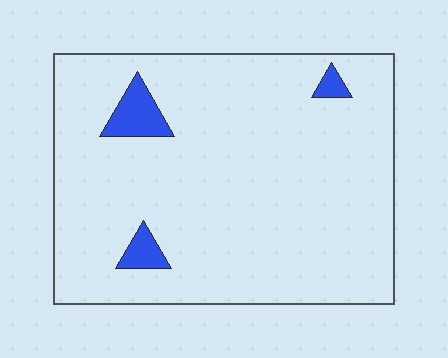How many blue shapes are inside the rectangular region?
3.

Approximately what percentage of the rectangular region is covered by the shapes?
Approximately 5%.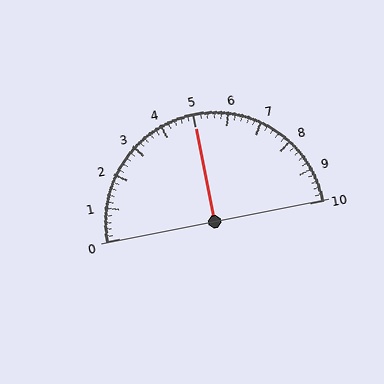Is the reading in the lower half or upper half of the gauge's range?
The reading is in the upper half of the range (0 to 10).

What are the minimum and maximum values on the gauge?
The gauge ranges from 0 to 10.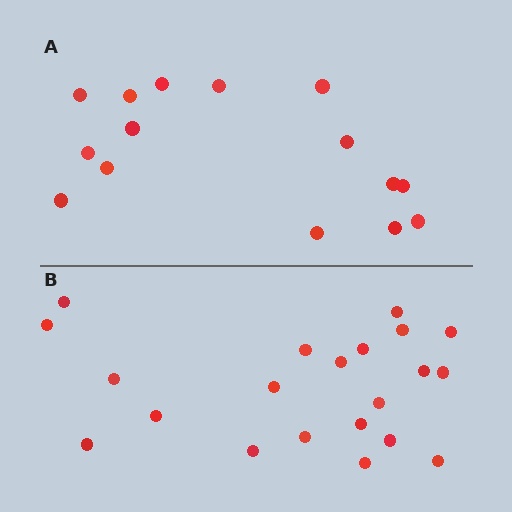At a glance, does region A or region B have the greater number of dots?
Region B (the bottom region) has more dots.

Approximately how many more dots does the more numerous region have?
Region B has about 6 more dots than region A.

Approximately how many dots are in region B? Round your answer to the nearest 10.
About 20 dots. (The exact count is 21, which rounds to 20.)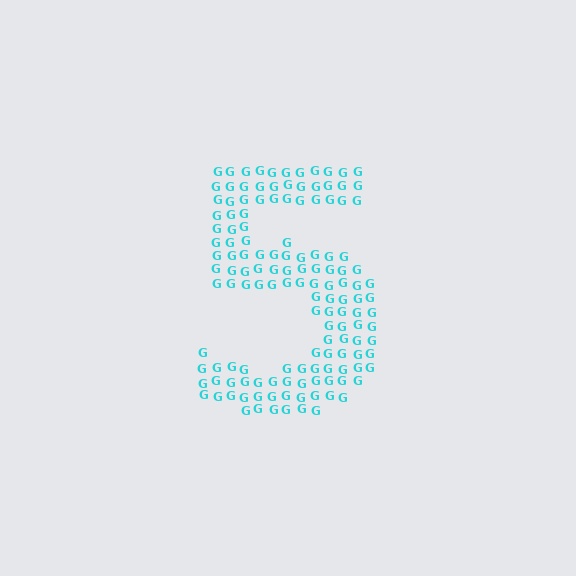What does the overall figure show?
The overall figure shows the digit 5.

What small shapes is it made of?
It is made of small letter G's.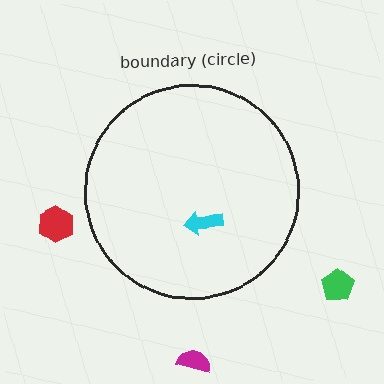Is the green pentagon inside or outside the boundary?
Outside.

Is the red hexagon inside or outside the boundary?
Outside.